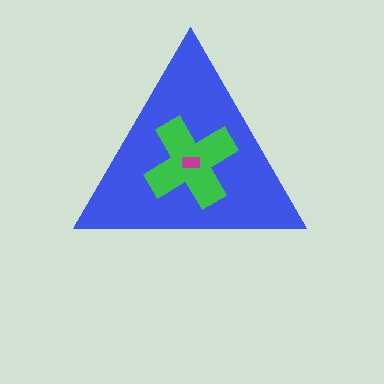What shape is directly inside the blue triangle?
The green cross.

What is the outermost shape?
The blue triangle.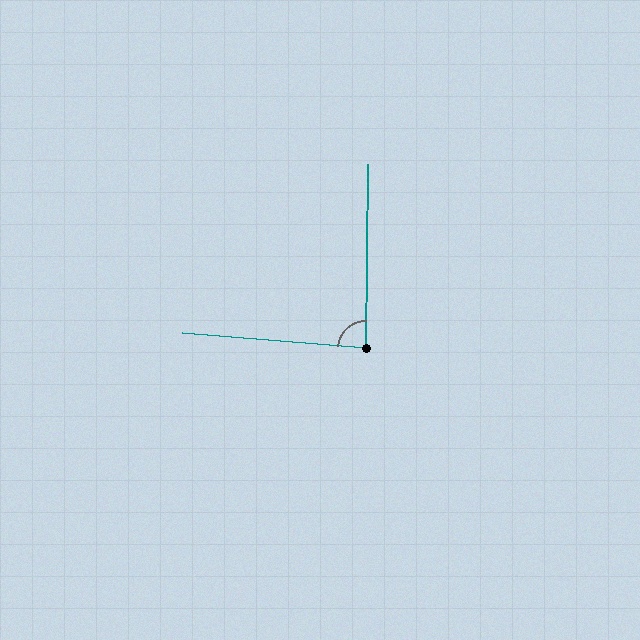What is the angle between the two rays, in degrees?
Approximately 86 degrees.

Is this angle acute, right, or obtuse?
It is approximately a right angle.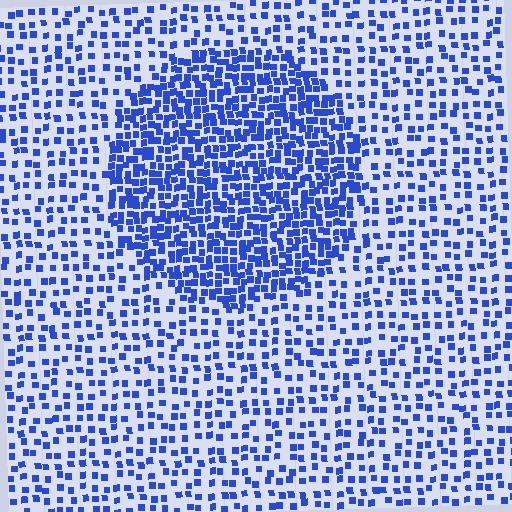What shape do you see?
I see a circle.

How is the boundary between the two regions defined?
The boundary is defined by a change in element density (approximately 2.2x ratio). All elements are the same color, size, and shape.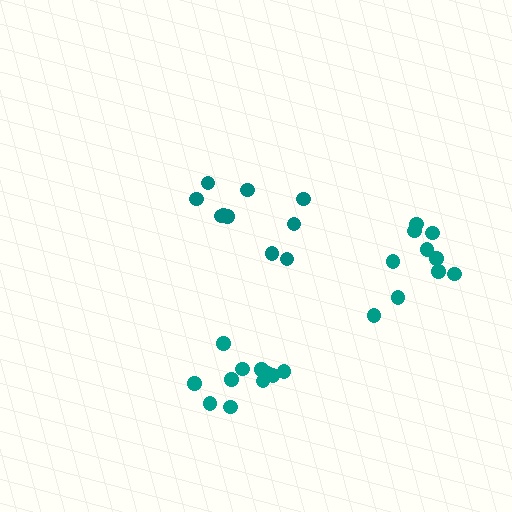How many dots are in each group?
Group 1: 10 dots, Group 2: 11 dots, Group 3: 10 dots (31 total).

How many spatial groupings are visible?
There are 3 spatial groupings.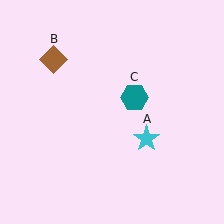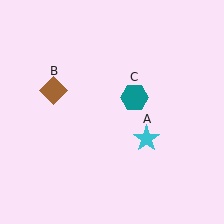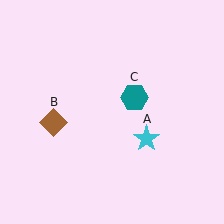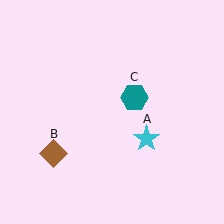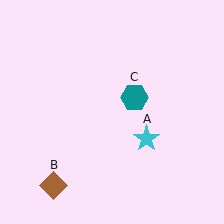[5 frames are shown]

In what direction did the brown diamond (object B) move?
The brown diamond (object B) moved down.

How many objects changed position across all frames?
1 object changed position: brown diamond (object B).